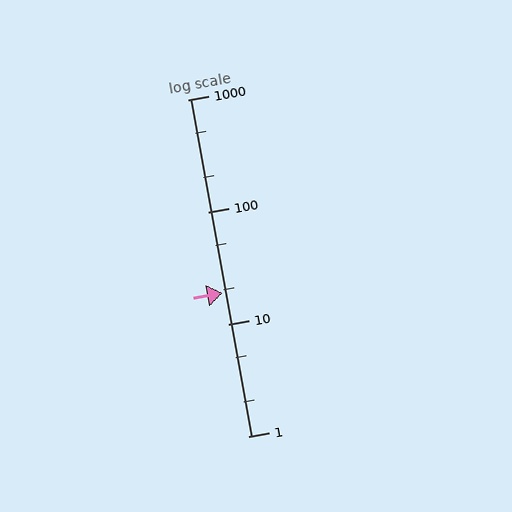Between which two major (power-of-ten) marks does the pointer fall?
The pointer is between 10 and 100.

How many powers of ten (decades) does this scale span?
The scale spans 3 decades, from 1 to 1000.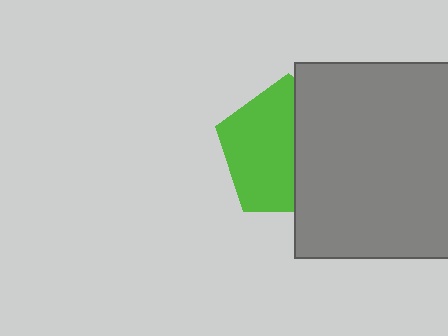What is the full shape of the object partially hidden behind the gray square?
The partially hidden object is a lime pentagon.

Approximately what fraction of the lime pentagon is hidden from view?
Roughly 45% of the lime pentagon is hidden behind the gray square.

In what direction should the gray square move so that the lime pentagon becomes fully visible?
The gray square should move right. That is the shortest direction to clear the overlap and leave the lime pentagon fully visible.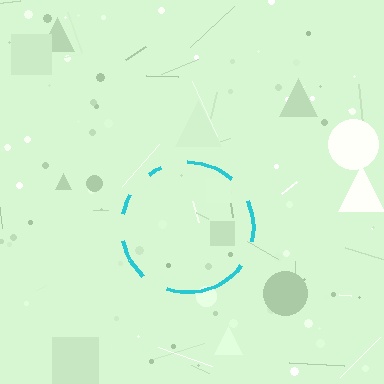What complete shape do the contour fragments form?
The contour fragments form a circle.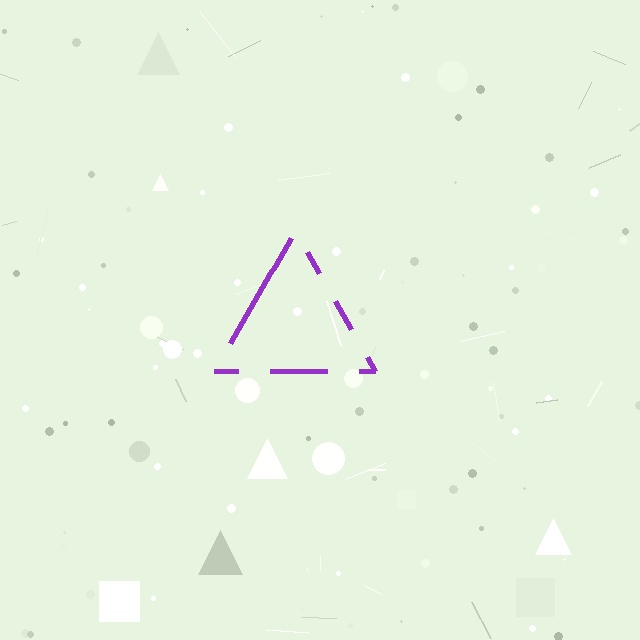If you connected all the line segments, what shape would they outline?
They would outline a triangle.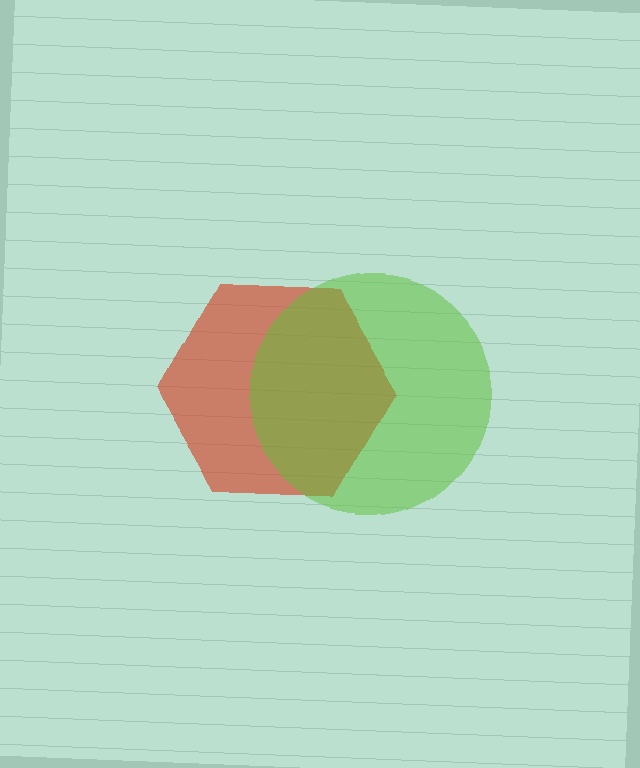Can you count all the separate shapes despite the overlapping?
Yes, there are 2 separate shapes.